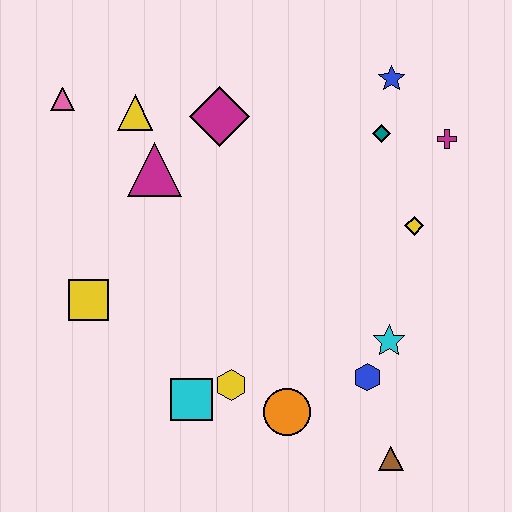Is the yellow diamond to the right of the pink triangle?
Yes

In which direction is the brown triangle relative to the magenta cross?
The brown triangle is below the magenta cross.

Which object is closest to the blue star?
The teal diamond is closest to the blue star.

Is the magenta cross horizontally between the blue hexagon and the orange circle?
No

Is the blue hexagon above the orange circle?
Yes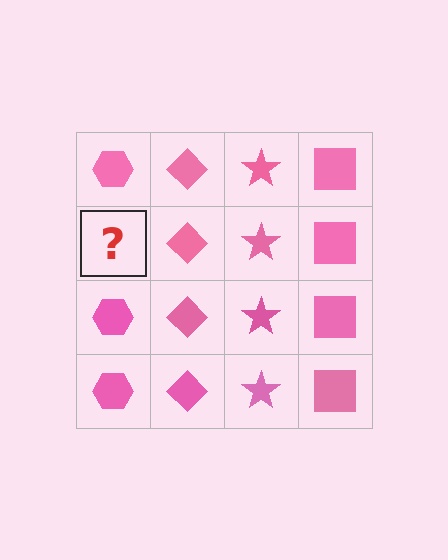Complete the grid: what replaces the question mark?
The question mark should be replaced with a pink hexagon.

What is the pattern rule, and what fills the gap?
The rule is that each column has a consistent shape. The gap should be filled with a pink hexagon.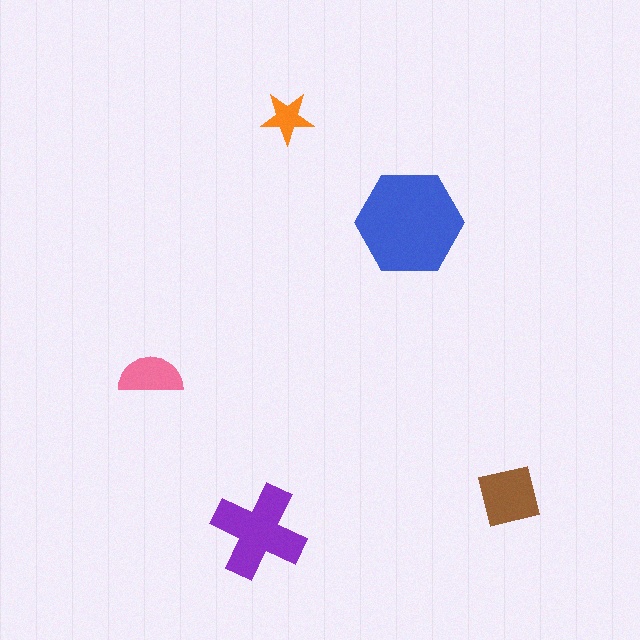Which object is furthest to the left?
The pink semicircle is leftmost.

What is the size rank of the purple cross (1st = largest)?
2nd.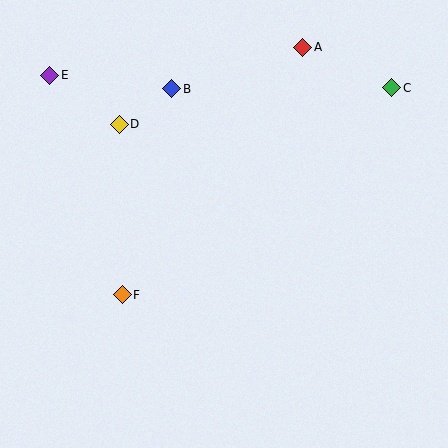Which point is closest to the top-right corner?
Point C is closest to the top-right corner.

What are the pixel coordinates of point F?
Point F is at (122, 295).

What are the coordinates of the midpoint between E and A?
The midpoint between E and A is at (176, 61).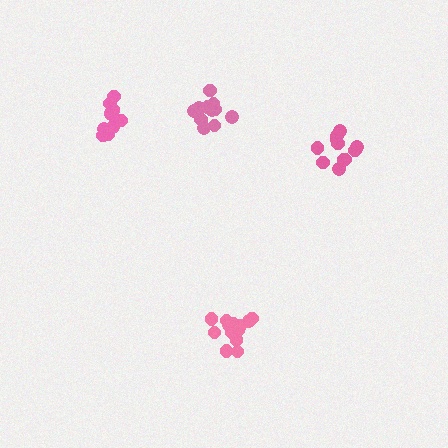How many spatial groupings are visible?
There are 4 spatial groupings.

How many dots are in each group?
Group 1: 14 dots, Group 2: 12 dots, Group 3: 12 dots, Group 4: 10 dots (48 total).